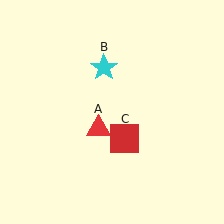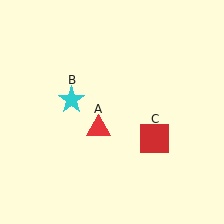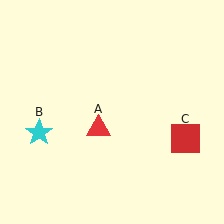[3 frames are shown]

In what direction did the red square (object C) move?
The red square (object C) moved right.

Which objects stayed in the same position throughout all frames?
Red triangle (object A) remained stationary.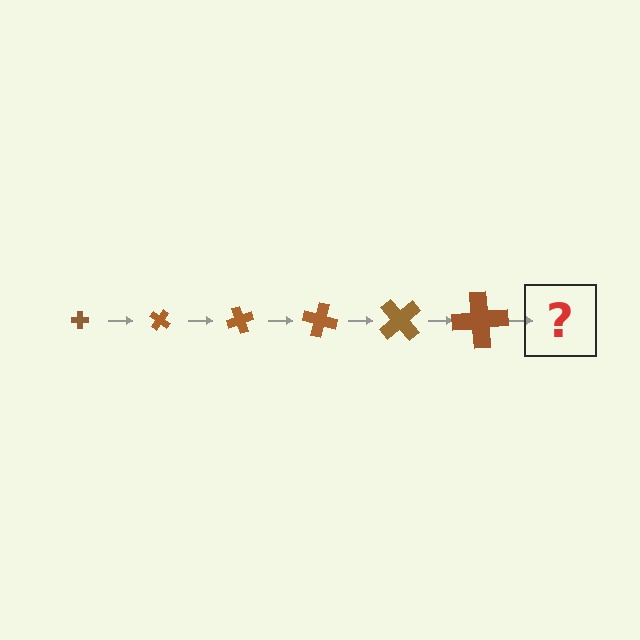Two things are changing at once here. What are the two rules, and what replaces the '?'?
The two rules are that the cross grows larger each step and it rotates 35 degrees each step. The '?' should be a cross, larger than the previous one and rotated 210 degrees from the start.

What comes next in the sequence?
The next element should be a cross, larger than the previous one and rotated 210 degrees from the start.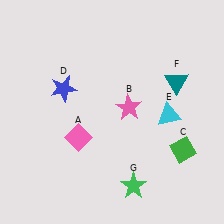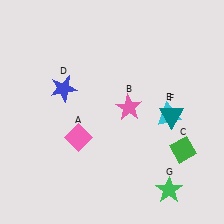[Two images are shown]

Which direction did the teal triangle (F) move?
The teal triangle (F) moved down.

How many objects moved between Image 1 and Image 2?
2 objects moved between the two images.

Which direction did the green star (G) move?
The green star (G) moved right.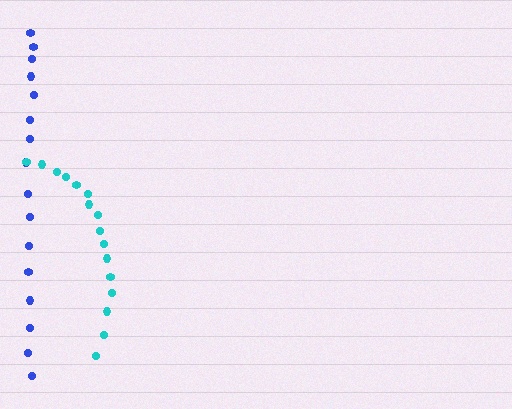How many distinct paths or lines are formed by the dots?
There are 2 distinct paths.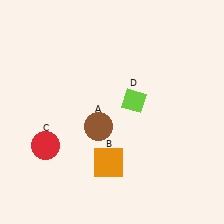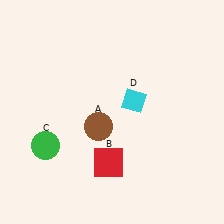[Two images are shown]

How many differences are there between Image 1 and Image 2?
There are 3 differences between the two images.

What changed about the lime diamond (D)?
In Image 1, D is lime. In Image 2, it changed to cyan.